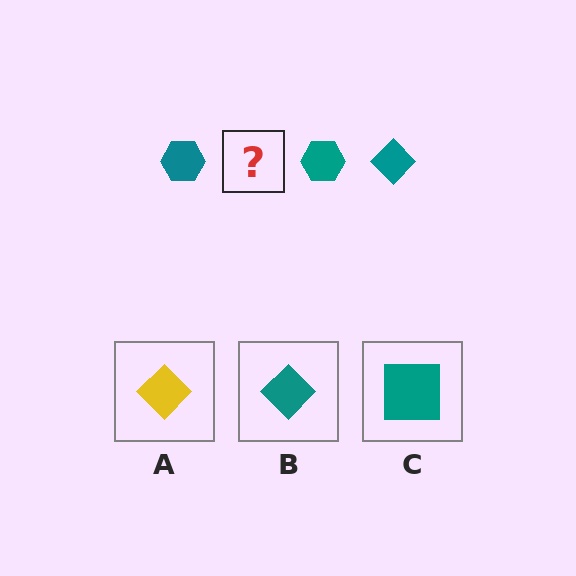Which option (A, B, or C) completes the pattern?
B.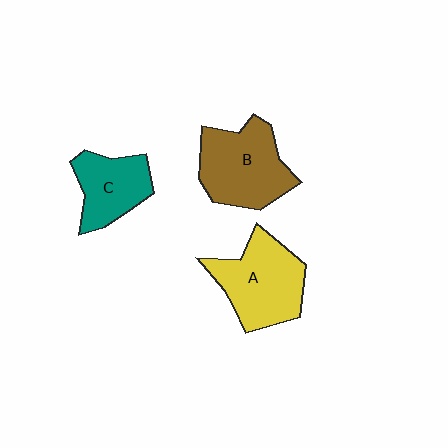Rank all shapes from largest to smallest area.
From largest to smallest: B (brown), A (yellow), C (teal).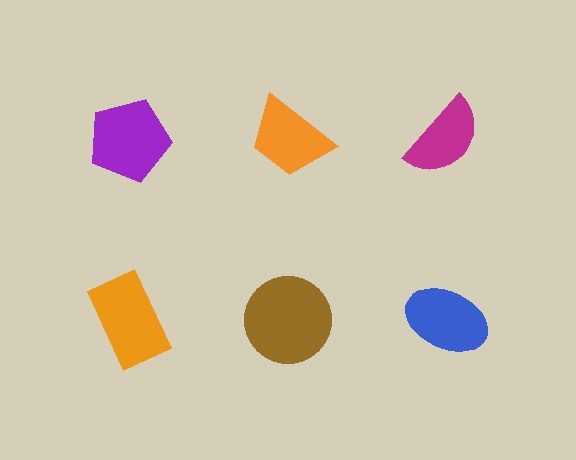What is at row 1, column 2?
An orange trapezoid.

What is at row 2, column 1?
An orange rectangle.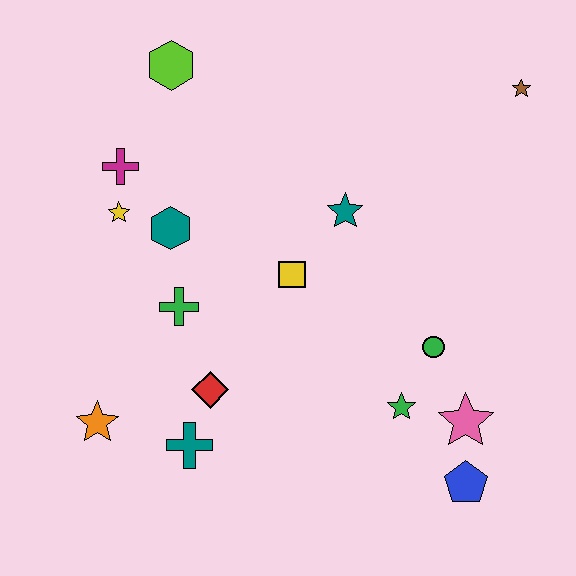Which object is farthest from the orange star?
The brown star is farthest from the orange star.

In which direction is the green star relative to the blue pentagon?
The green star is above the blue pentagon.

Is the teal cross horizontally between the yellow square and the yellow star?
Yes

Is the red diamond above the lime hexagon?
No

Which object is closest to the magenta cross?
The yellow star is closest to the magenta cross.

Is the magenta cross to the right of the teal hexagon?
No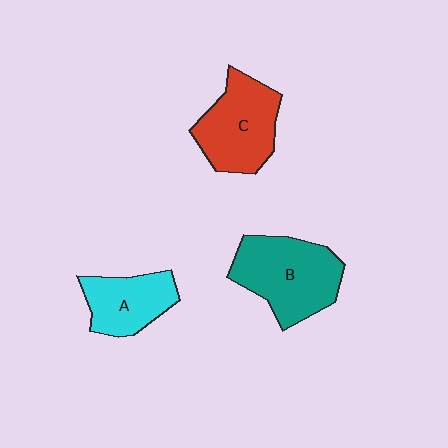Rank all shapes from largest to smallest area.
From largest to smallest: B (teal), C (red), A (cyan).